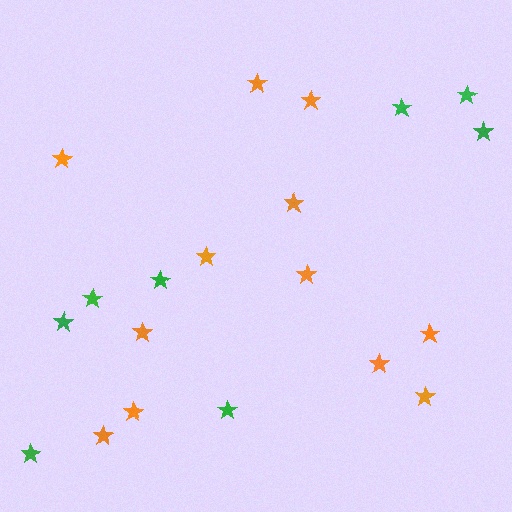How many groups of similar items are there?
There are 2 groups: one group of orange stars (12) and one group of green stars (8).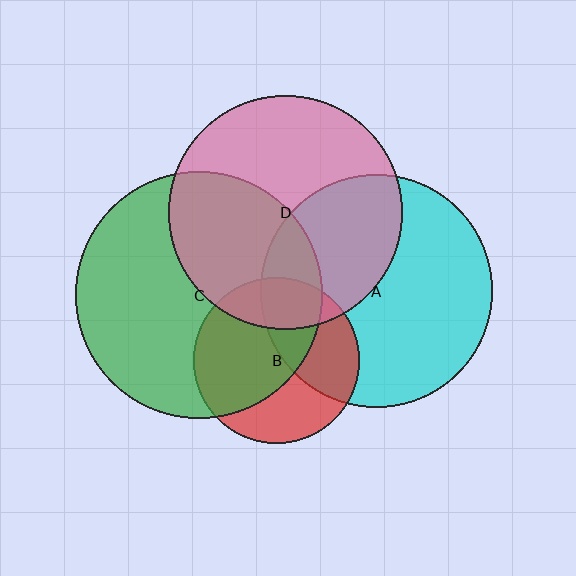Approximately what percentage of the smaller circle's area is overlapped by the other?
Approximately 40%.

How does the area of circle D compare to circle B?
Approximately 2.0 times.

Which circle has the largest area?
Circle C (green).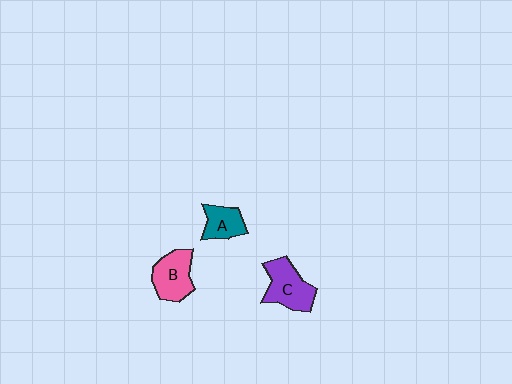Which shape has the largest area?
Shape C (purple).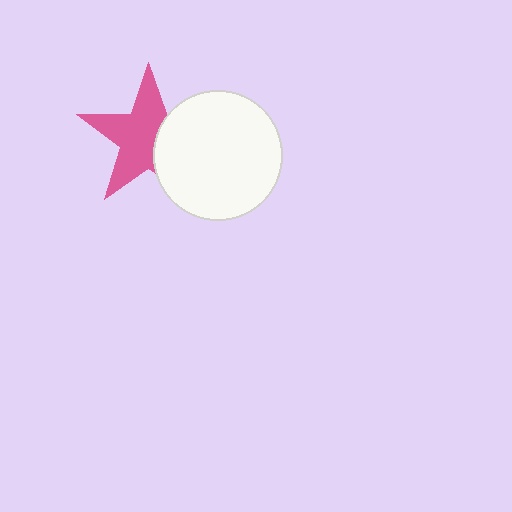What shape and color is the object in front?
The object in front is a white circle.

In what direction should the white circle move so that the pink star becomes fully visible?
The white circle should move right. That is the shortest direction to clear the overlap and leave the pink star fully visible.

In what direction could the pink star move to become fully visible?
The pink star could move left. That would shift it out from behind the white circle entirely.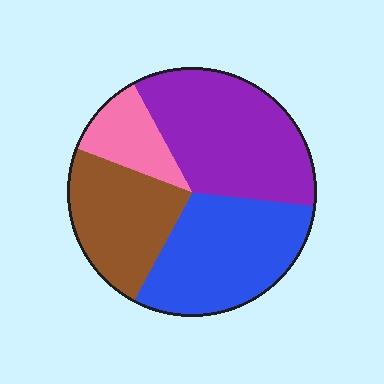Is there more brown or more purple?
Purple.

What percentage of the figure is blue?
Blue covers 31% of the figure.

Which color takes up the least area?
Pink, at roughly 10%.